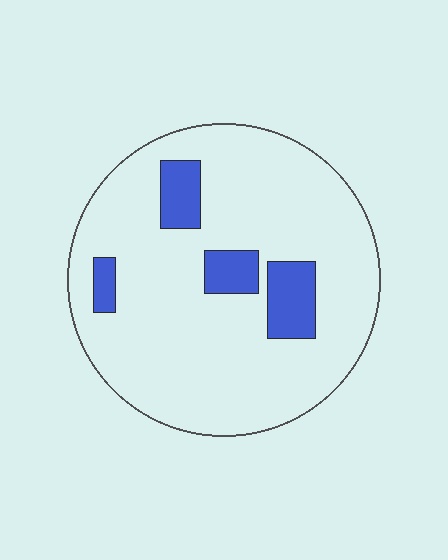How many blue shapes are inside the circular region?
4.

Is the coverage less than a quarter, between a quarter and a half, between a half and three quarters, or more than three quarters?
Less than a quarter.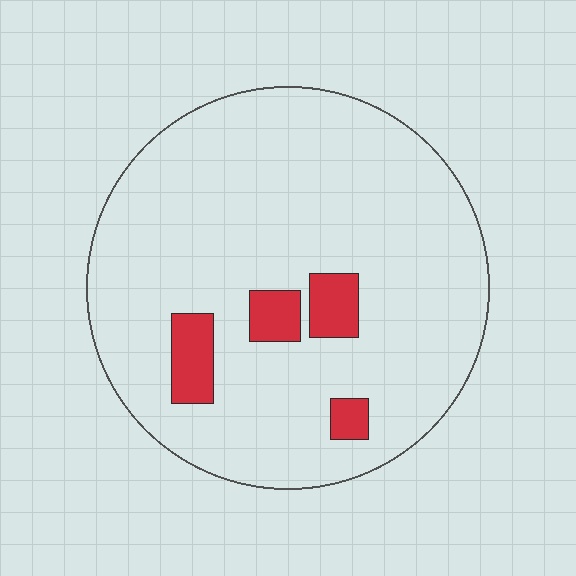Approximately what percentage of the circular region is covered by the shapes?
Approximately 10%.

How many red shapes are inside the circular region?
4.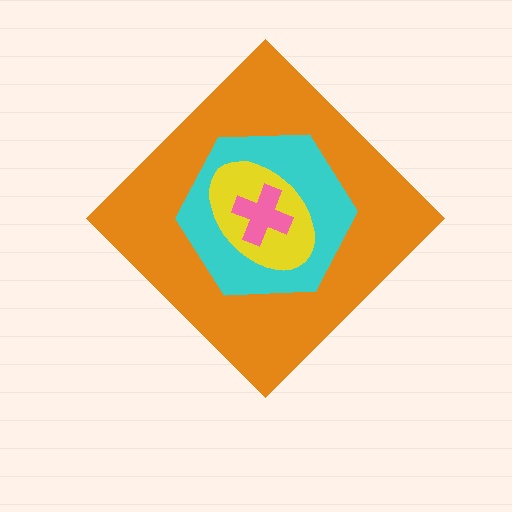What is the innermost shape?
The pink cross.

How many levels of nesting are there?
4.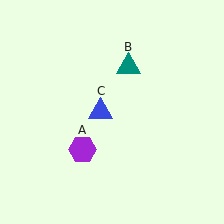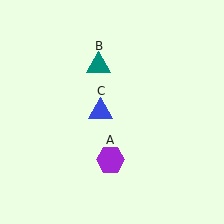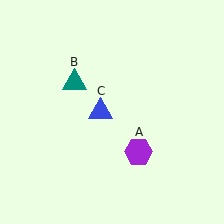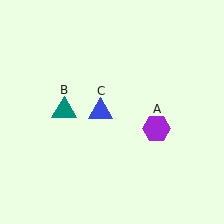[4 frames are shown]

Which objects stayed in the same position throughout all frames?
Blue triangle (object C) remained stationary.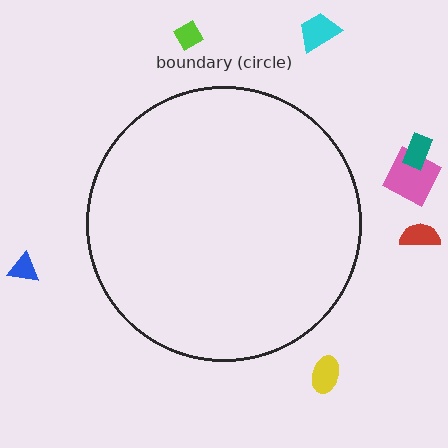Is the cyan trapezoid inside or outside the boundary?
Outside.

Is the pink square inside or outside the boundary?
Outside.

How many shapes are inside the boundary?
0 inside, 7 outside.